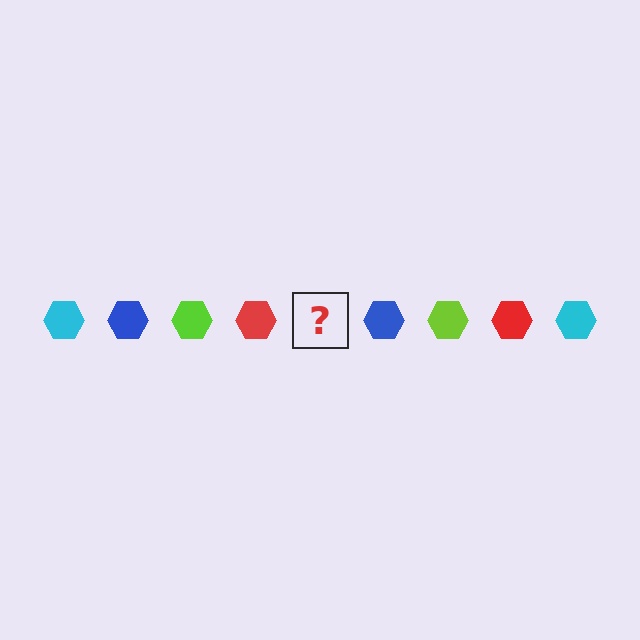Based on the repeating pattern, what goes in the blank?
The blank should be a cyan hexagon.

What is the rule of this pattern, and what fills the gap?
The rule is that the pattern cycles through cyan, blue, lime, red hexagons. The gap should be filled with a cyan hexagon.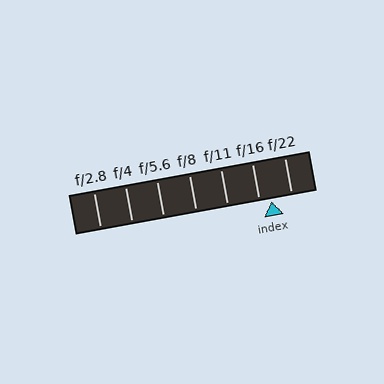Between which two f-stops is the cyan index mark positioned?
The index mark is between f/16 and f/22.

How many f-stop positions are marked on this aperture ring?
There are 7 f-stop positions marked.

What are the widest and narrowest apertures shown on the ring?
The widest aperture shown is f/2.8 and the narrowest is f/22.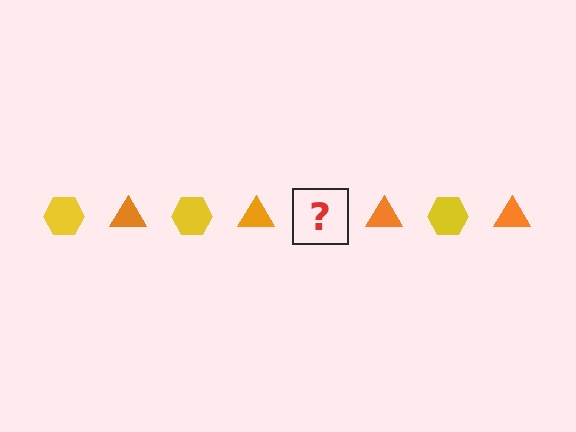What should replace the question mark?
The question mark should be replaced with a yellow hexagon.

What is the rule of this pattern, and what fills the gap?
The rule is that the pattern alternates between yellow hexagon and orange triangle. The gap should be filled with a yellow hexagon.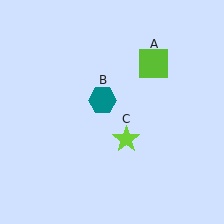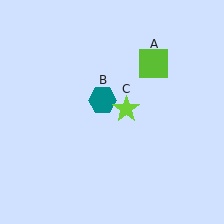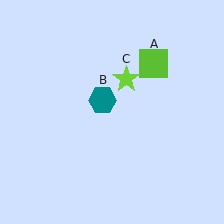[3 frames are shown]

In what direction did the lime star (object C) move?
The lime star (object C) moved up.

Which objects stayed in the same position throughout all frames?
Lime square (object A) and teal hexagon (object B) remained stationary.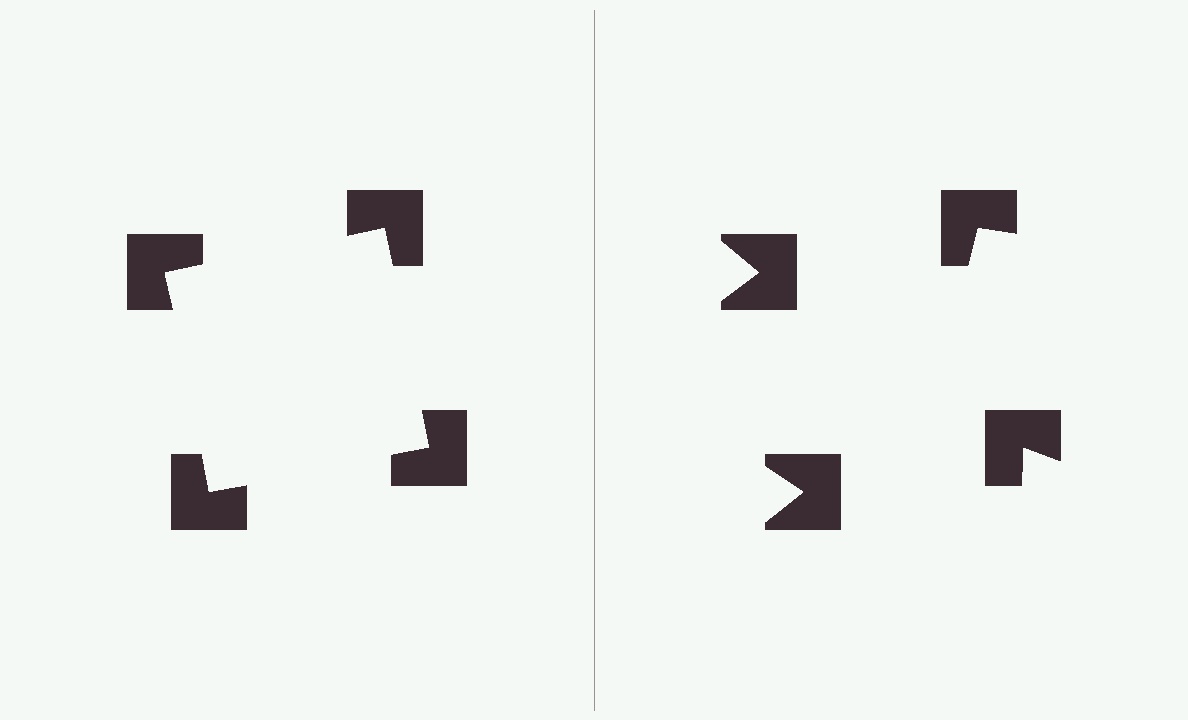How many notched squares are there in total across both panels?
8 — 4 on each side.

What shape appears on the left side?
An illusory square.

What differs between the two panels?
The notched squares are positioned identically on both sides; only the wedge orientations differ. On the left they align to a square; on the right they are misaligned.